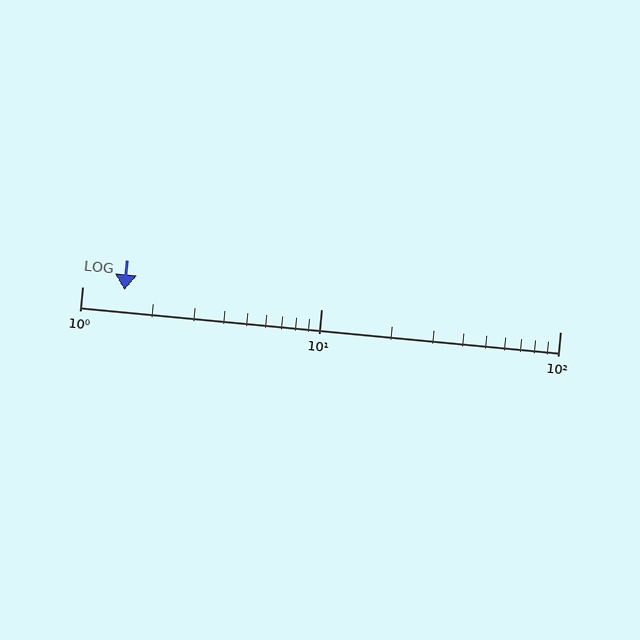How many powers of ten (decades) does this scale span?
The scale spans 2 decades, from 1 to 100.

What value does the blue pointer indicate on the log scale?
The pointer indicates approximately 1.5.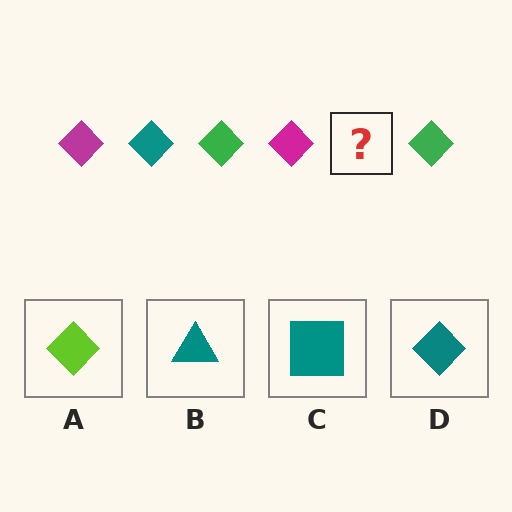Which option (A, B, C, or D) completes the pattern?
D.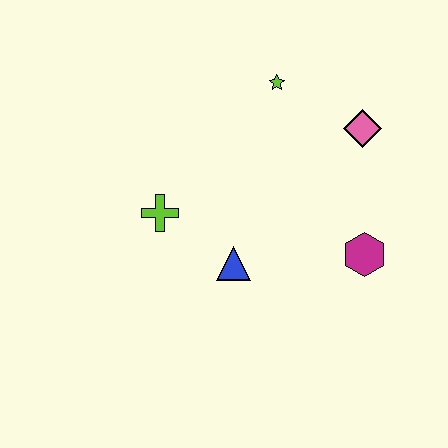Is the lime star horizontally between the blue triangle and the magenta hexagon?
Yes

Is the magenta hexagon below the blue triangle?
No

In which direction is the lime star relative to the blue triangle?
The lime star is above the blue triangle.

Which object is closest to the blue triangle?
The lime cross is closest to the blue triangle.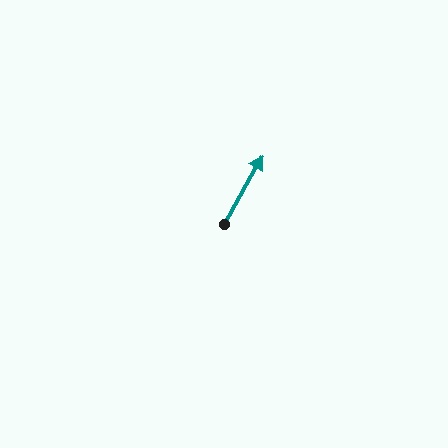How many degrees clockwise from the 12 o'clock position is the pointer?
Approximately 29 degrees.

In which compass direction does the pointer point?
Northeast.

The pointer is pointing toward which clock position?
Roughly 1 o'clock.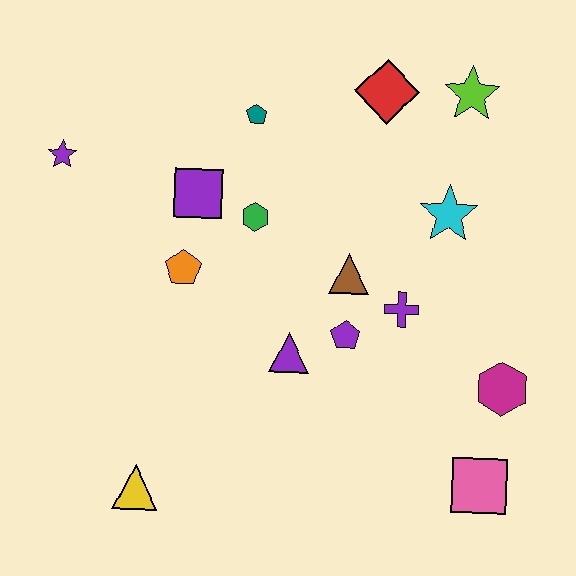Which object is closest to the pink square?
The magenta hexagon is closest to the pink square.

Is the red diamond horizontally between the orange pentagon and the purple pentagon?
No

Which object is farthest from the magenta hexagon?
The purple star is farthest from the magenta hexagon.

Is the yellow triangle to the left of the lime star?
Yes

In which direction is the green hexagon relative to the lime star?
The green hexagon is to the left of the lime star.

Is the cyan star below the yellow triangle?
No